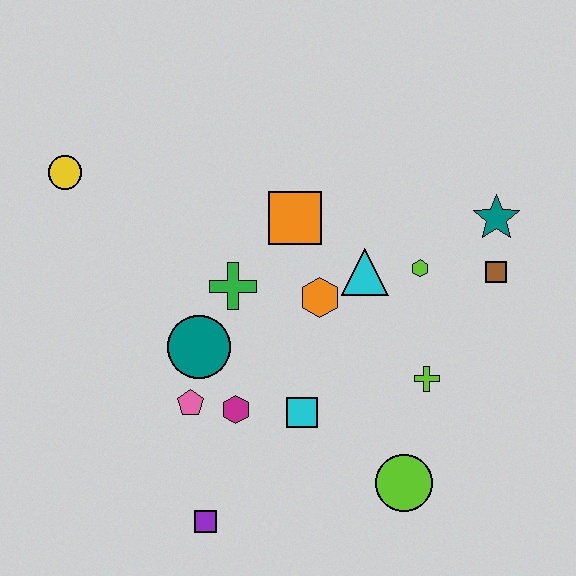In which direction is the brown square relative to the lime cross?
The brown square is above the lime cross.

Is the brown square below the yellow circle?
Yes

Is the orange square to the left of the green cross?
No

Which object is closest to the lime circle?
The lime cross is closest to the lime circle.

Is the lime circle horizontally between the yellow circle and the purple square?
No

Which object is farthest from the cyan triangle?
The yellow circle is farthest from the cyan triangle.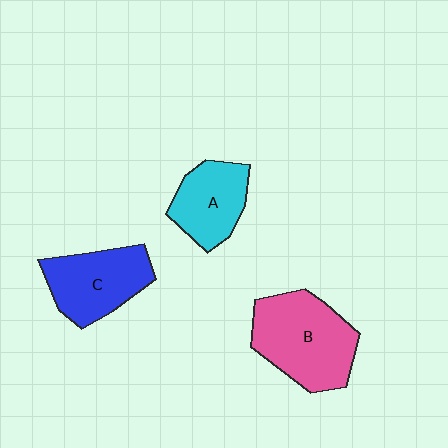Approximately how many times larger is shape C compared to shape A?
Approximately 1.2 times.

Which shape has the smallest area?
Shape A (cyan).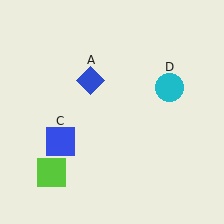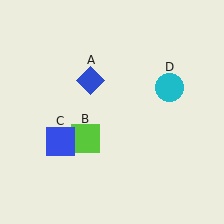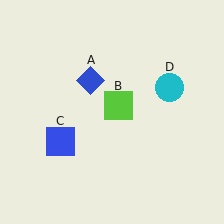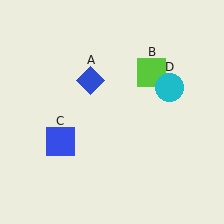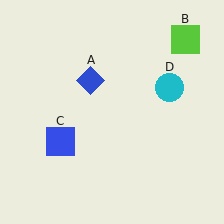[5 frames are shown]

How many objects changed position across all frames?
1 object changed position: lime square (object B).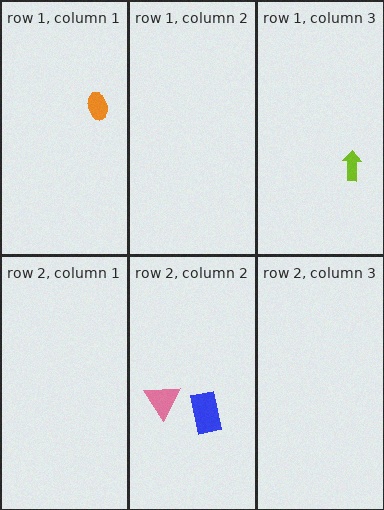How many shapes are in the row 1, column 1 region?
1.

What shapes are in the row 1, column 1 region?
The orange ellipse.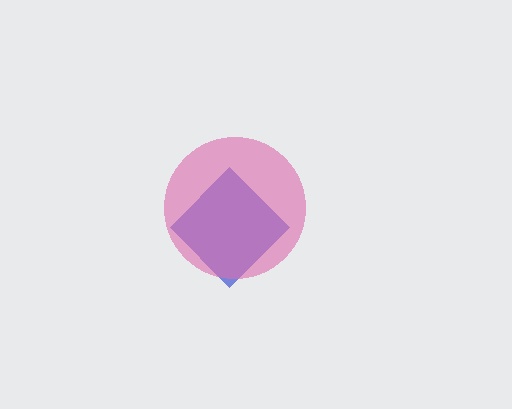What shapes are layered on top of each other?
The layered shapes are: a blue diamond, a pink circle.